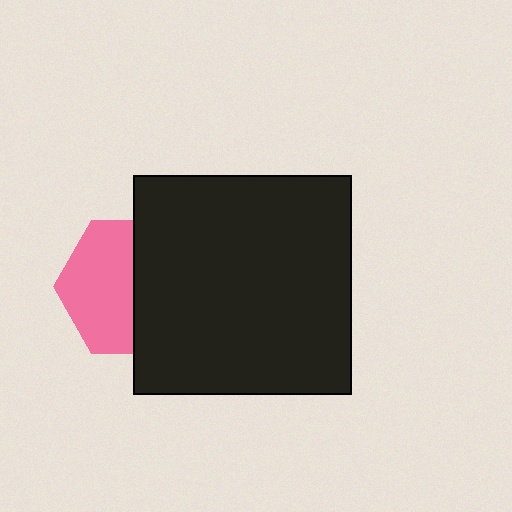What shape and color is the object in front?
The object in front is a black square.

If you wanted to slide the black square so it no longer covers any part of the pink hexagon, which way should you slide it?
Slide it right — that is the most direct way to separate the two shapes.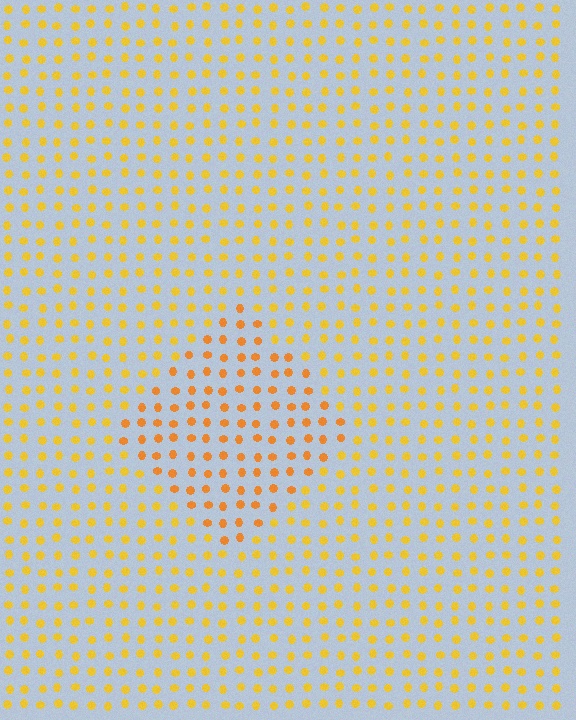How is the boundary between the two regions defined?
The boundary is defined purely by a slight shift in hue (about 20 degrees). Spacing, size, and orientation are identical on both sides.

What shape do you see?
I see a diamond.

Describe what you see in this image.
The image is filled with small yellow elements in a uniform arrangement. A diamond-shaped region is visible where the elements are tinted to a slightly different hue, forming a subtle color boundary.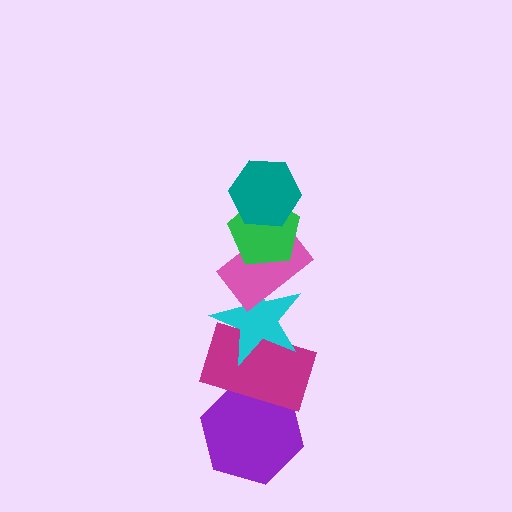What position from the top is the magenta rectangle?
The magenta rectangle is 5th from the top.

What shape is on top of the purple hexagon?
The magenta rectangle is on top of the purple hexagon.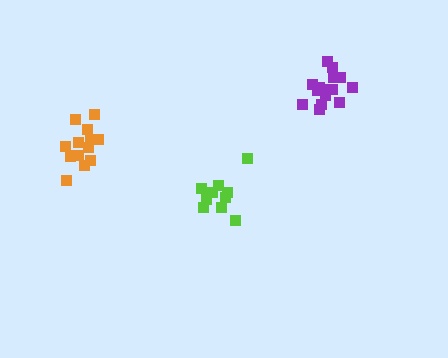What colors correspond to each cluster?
The clusters are colored: purple, lime, orange.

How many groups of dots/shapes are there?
There are 3 groups.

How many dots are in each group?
Group 1: 15 dots, Group 2: 10 dots, Group 3: 14 dots (39 total).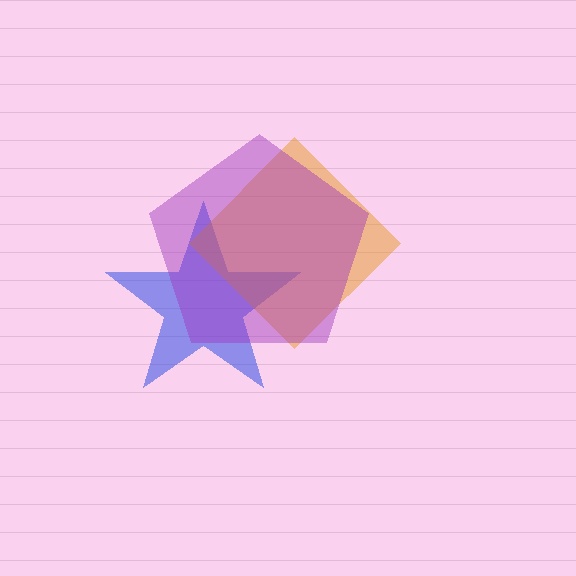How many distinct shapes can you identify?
There are 3 distinct shapes: a blue star, an orange diamond, a purple pentagon.